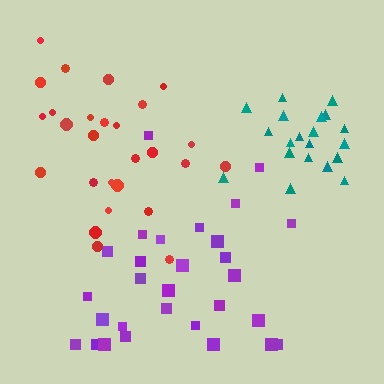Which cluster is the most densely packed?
Teal.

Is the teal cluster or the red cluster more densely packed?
Teal.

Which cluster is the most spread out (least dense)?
Purple.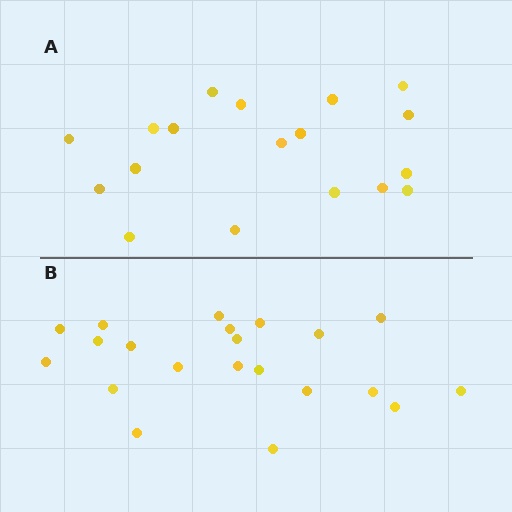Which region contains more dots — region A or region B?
Region B (the bottom region) has more dots.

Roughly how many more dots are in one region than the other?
Region B has just a few more — roughly 2 or 3 more dots than region A.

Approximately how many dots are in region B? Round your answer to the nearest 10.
About 20 dots. (The exact count is 21, which rounds to 20.)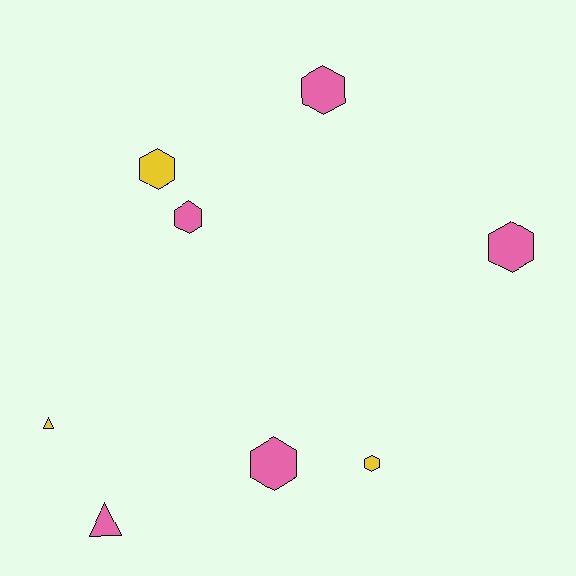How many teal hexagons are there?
There are no teal hexagons.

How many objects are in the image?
There are 8 objects.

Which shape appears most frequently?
Hexagon, with 6 objects.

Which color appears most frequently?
Pink, with 5 objects.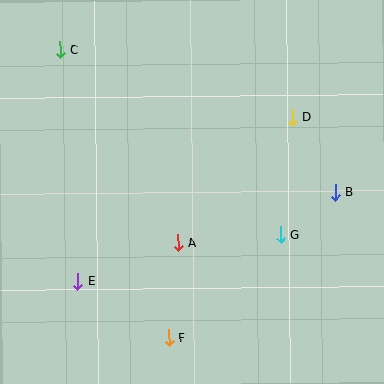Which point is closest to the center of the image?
Point A at (178, 243) is closest to the center.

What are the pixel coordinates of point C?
Point C is at (60, 50).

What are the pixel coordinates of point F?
Point F is at (169, 338).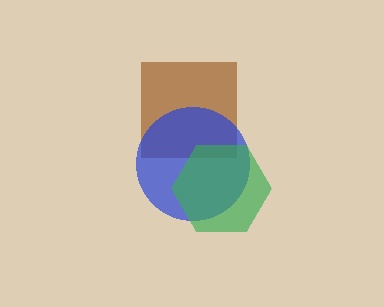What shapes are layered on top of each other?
The layered shapes are: a brown square, a blue circle, a green hexagon.